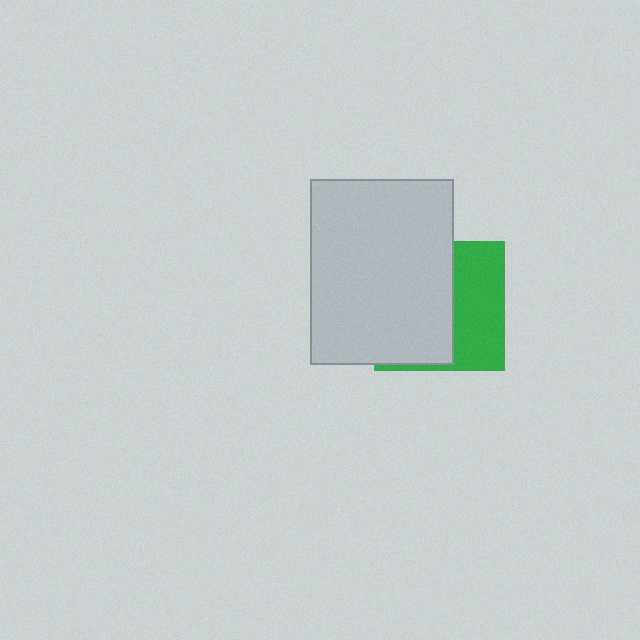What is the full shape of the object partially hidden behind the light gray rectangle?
The partially hidden object is a green square.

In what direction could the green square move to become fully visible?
The green square could move right. That would shift it out from behind the light gray rectangle entirely.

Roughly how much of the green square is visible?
A small part of it is visible (roughly 42%).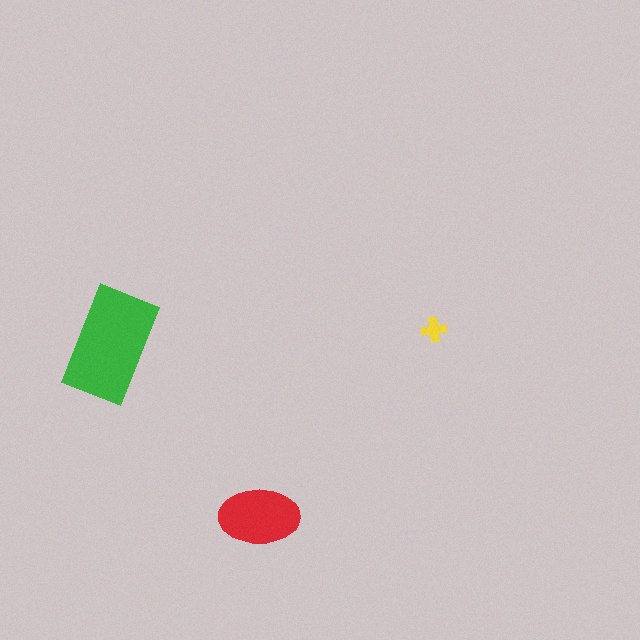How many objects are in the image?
There are 3 objects in the image.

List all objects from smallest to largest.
The yellow cross, the red ellipse, the green rectangle.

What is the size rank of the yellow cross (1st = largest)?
3rd.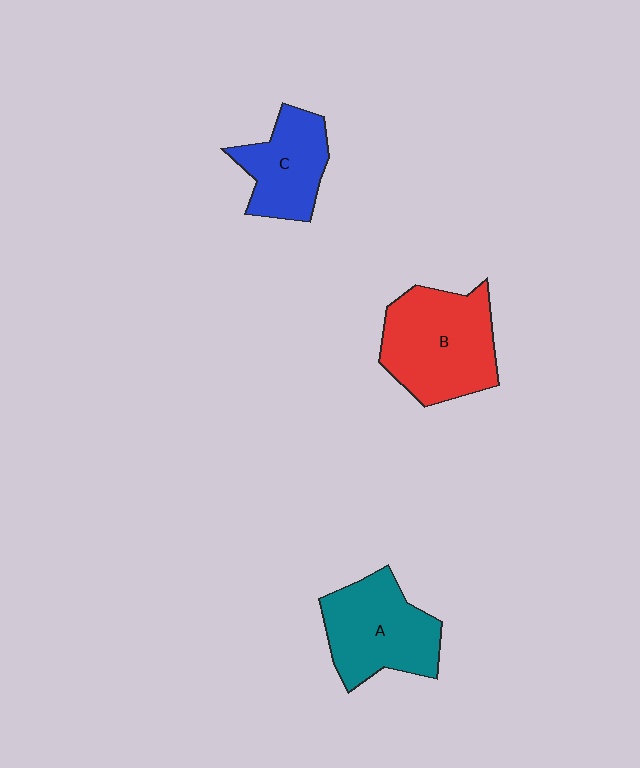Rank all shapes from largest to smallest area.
From largest to smallest: B (red), A (teal), C (blue).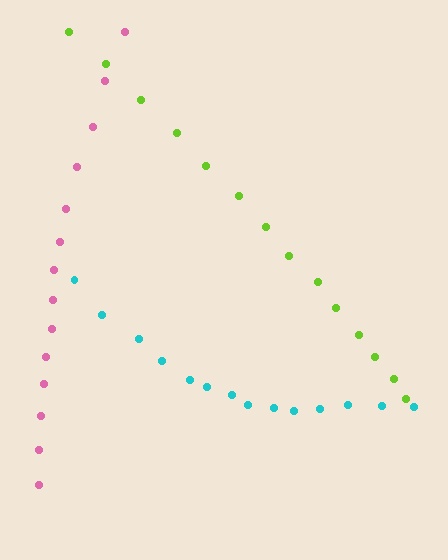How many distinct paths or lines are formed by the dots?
There are 3 distinct paths.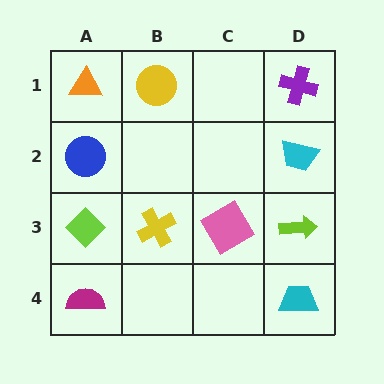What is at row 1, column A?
An orange triangle.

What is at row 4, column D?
A cyan trapezoid.